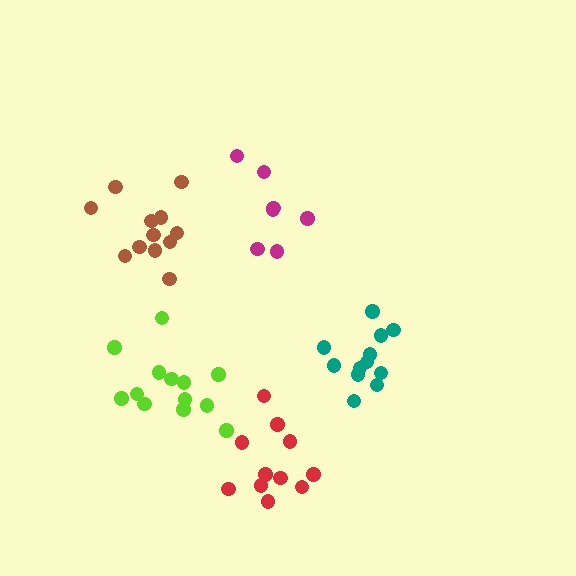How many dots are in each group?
Group 1: 13 dots, Group 2: 7 dots, Group 3: 12 dots, Group 4: 11 dots, Group 5: 12 dots (55 total).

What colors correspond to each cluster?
The clusters are colored: lime, magenta, teal, red, brown.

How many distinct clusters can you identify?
There are 5 distinct clusters.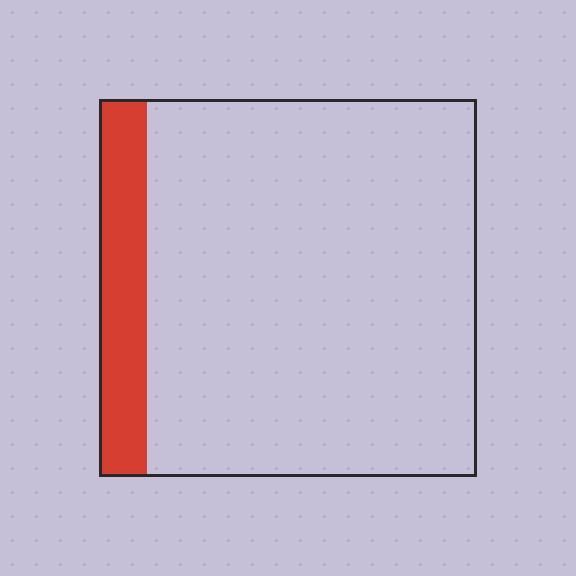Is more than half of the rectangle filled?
No.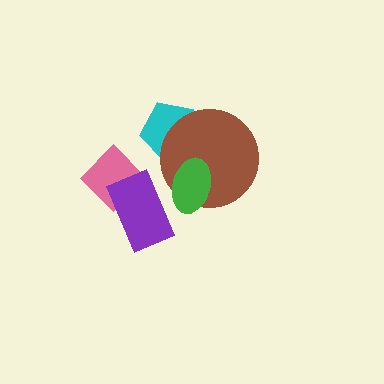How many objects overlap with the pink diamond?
1 object overlaps with the pink diamond.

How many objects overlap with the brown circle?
2 objects overlap with the brown circle.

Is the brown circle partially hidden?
Yes, it is partially covered by another shape.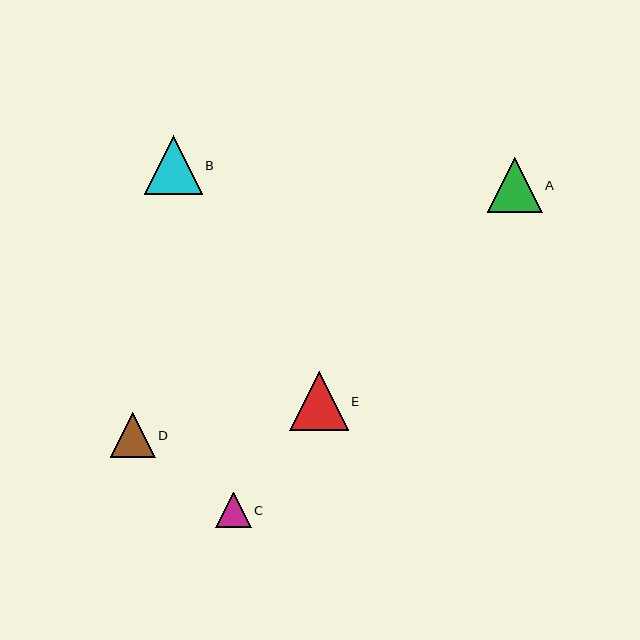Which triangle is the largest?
Triangle E is the largest with a size of approximately 59 pixels.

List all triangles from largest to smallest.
From largest to smallest: E, B, A, D, C.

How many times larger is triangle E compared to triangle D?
Triangle E is approximately 1.3 times the size of triangle D.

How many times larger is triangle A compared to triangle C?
Triangle A is approximately 1.6 times the size of triangle C.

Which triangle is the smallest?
Triangle C is the smallest with a size of approximately 35 pixels.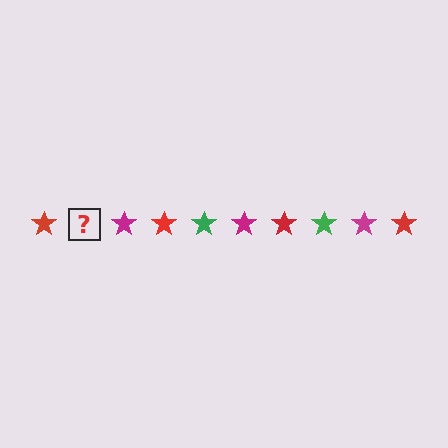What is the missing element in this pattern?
The missing element is a green star.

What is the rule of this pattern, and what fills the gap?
The rule is that the pattern cycles through red, green, magenta stars. The gap should be filled with a green star.